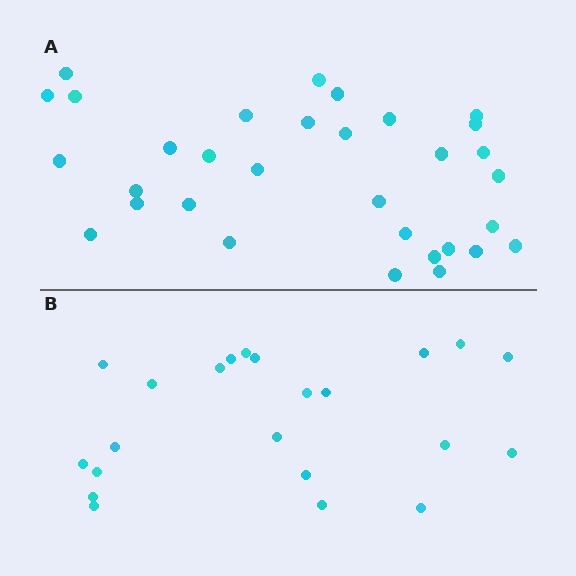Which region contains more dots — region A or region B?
Region A (the top region) has more dots.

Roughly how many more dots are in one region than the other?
Region A has roughly 10 or so more dots than region B.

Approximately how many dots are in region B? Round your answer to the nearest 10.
About 20 dots. (The exact count is 22, which rounds to 20.)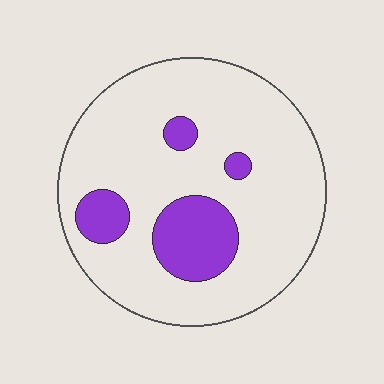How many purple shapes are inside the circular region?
4.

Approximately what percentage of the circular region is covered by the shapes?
Approximately 15%.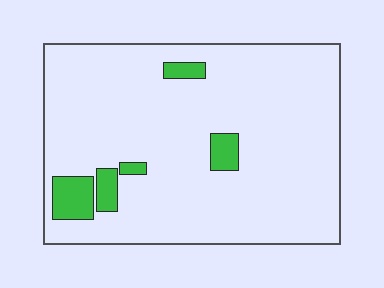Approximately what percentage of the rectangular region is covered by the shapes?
Approximately 10%.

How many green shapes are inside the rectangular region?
5.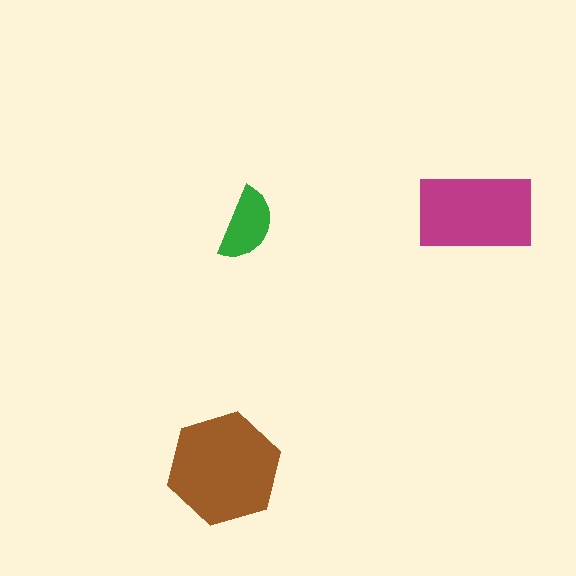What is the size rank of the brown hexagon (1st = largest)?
1st.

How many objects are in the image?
There are 3 objects in the image.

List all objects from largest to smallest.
The brown hexagon, the magenta rectangle, the green semicircle.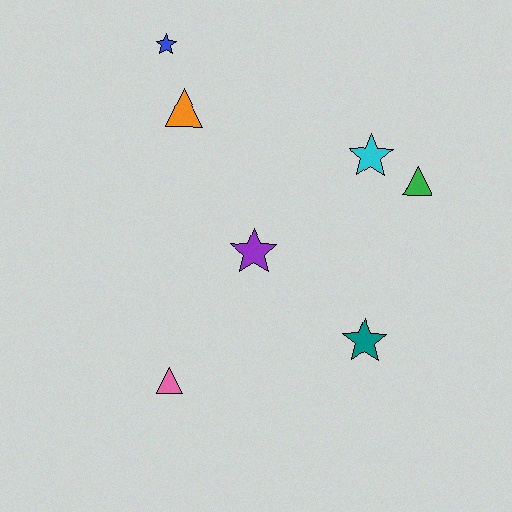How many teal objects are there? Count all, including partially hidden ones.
There is 1 teal object.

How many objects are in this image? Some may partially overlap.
There are 7 objects.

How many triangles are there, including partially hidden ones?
There are 3 triangles.